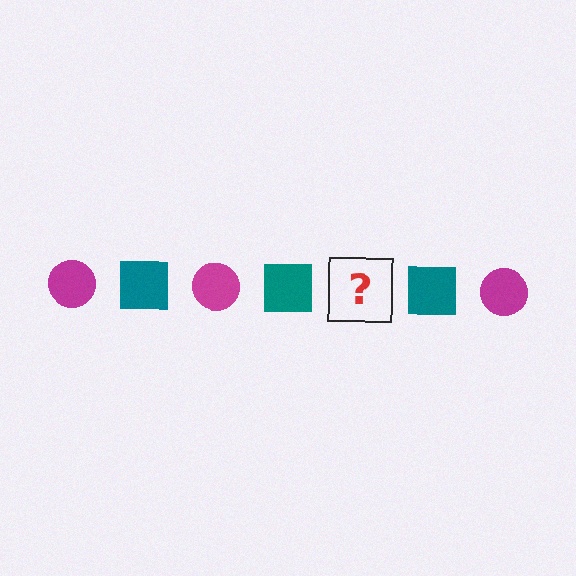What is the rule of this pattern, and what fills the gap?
The rule is that the pattern alternates between magenta circle and teal square. The gap should be filled with a magenta circle.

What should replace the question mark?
The question mark should be replaced with a magenta circle.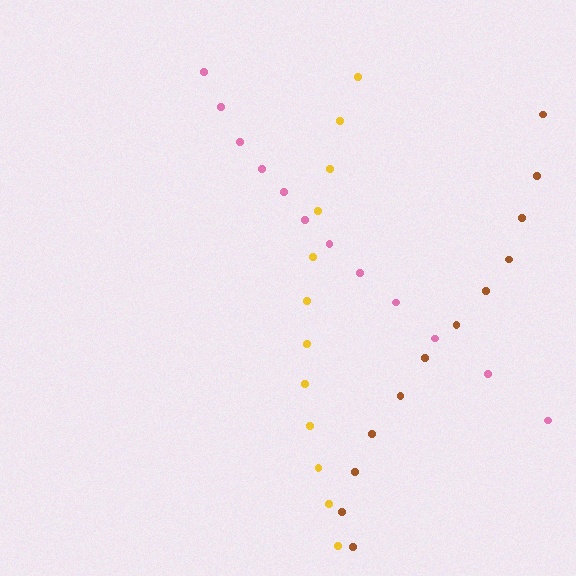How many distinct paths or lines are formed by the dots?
There are 3 distinct paths.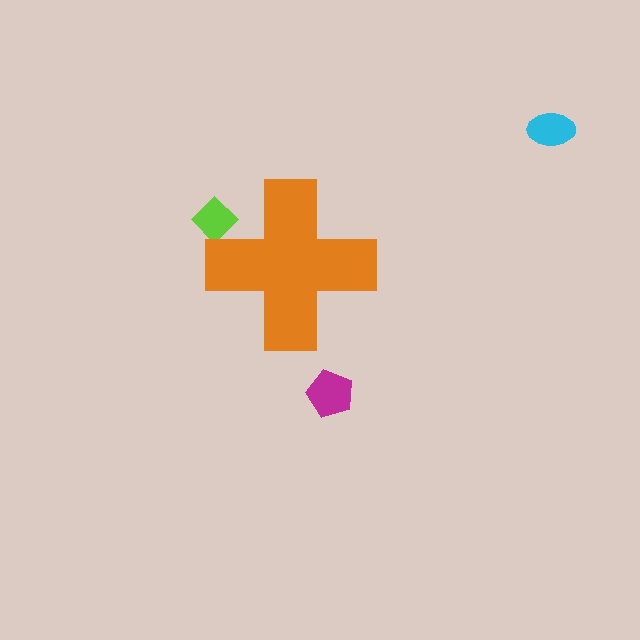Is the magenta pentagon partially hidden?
No, the magenta pentagon is fully visible.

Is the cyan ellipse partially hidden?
No, the cyan ellipse is fully visible.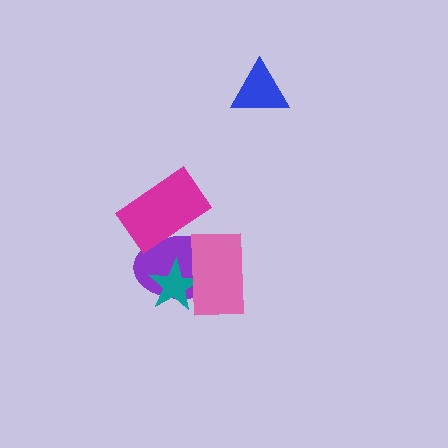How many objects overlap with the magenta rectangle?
1 object overlaps with the magenta rectangle.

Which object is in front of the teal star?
The pink rectangle is in front of the teal star.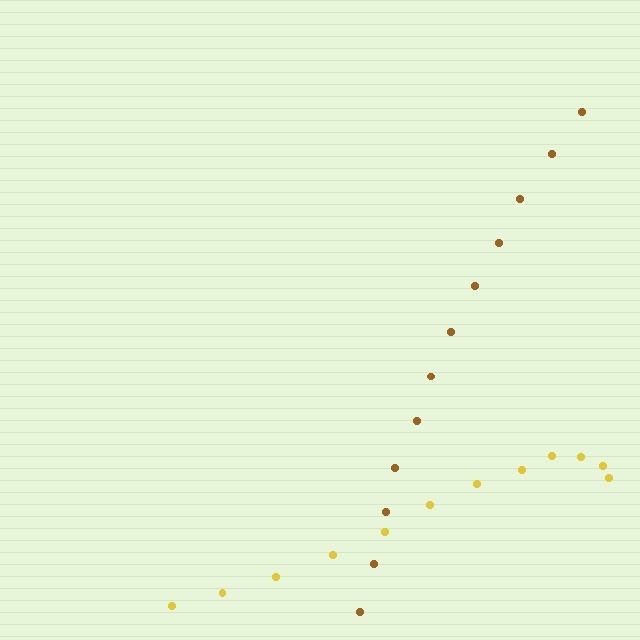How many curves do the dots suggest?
There are 2 distinct paths.